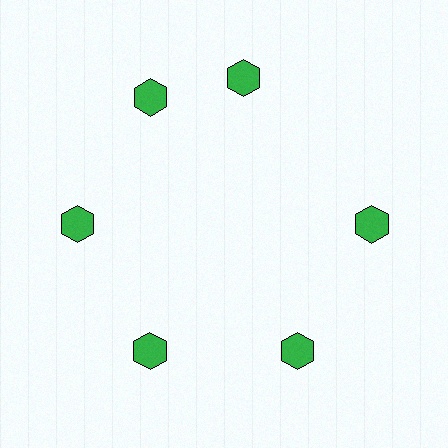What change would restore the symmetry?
The symmetry would be restored by rotating it back into even spacing with its neighbors so that all 6 hexagons sit at equal angles and equal distance from the center.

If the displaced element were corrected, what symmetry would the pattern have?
It would have 6-fold rotational symmetry — the pattern would map onto itself every 60 degrees.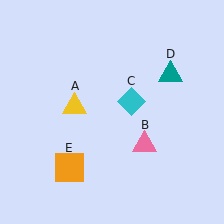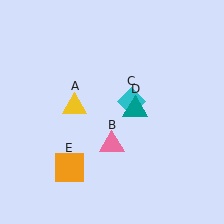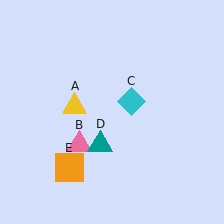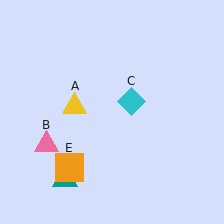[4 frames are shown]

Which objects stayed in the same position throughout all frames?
Yellow triangle (object A) and cyan diamond (object C) and orange square (object E) remained stationary.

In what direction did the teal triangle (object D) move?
The teal triangle (object D) moved down and to the left.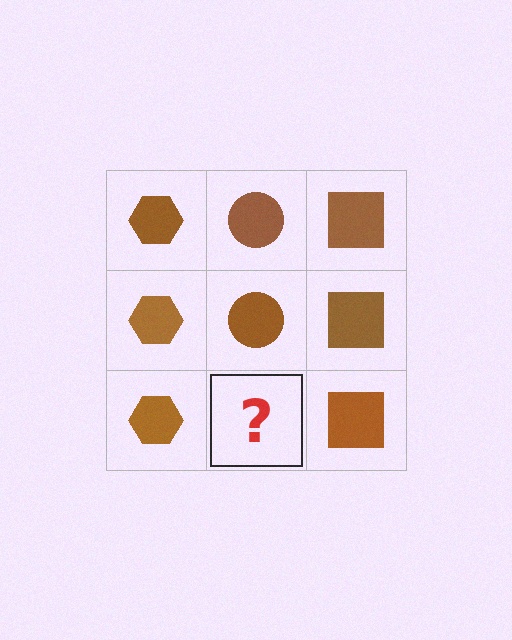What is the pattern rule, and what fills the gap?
The rule is that each column has a consistent shape. The gap should be filled with a brown circle.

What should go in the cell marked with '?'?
The missing cell should contain a brown circle.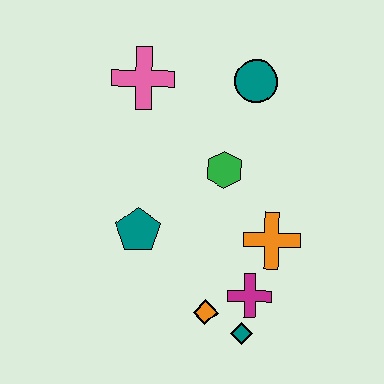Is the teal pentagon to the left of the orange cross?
Yes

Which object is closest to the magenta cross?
The teal diamond is closest to the magenta cross.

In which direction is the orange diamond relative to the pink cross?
The orange diamond is below the pink cross.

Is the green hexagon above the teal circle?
No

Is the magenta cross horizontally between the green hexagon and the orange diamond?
No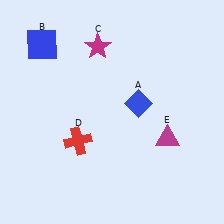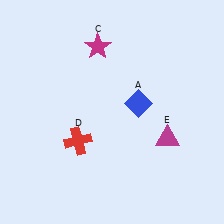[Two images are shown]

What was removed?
The blue square (B) was removed in Image 2.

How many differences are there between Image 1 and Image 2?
There is 1 difference between the two images.